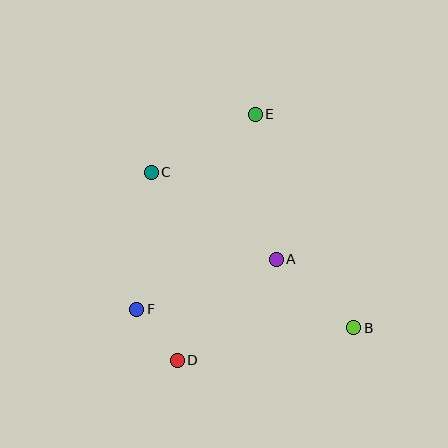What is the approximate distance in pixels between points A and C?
The distance between A and C is approximately 152 pixels.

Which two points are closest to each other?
Points D and F are closest to each other.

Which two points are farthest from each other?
Points D and E are farthest from each other.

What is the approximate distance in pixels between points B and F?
The distance between B and F is approximately 218 pixels.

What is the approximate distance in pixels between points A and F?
The distance between A and F is approximately 148 pixels.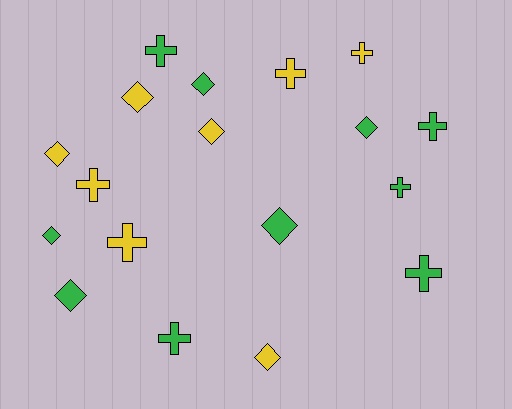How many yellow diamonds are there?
There are 4 yellow diamonds.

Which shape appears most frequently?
Cross, with 9 objects.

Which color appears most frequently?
Green, with 10 objects.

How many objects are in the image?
There are 18 objects.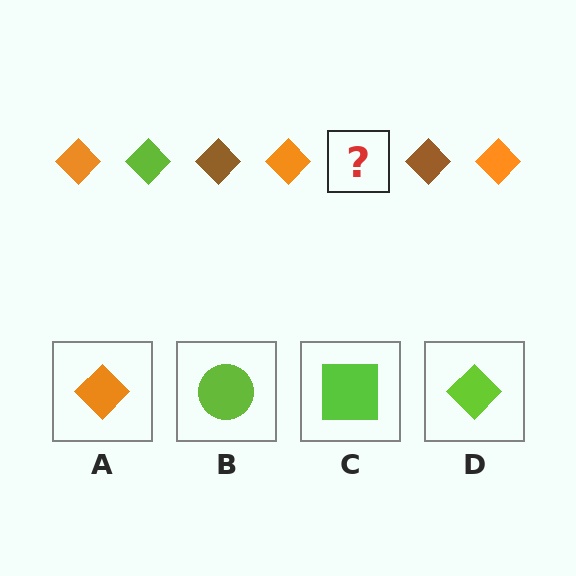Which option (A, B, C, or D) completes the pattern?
D.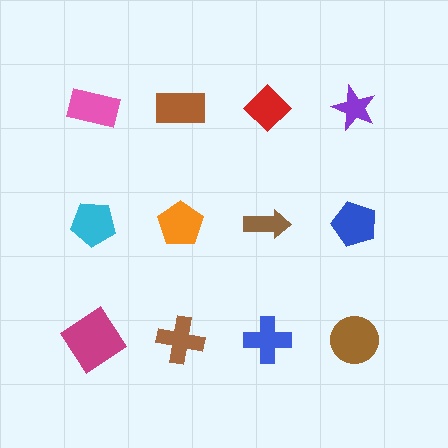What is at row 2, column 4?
A blue pentagon.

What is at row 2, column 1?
A cyan pentagon.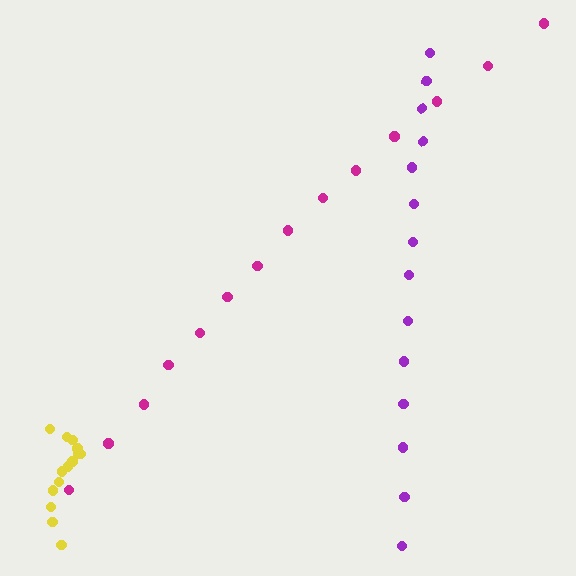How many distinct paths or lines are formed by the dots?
There are 3 distinct paths.